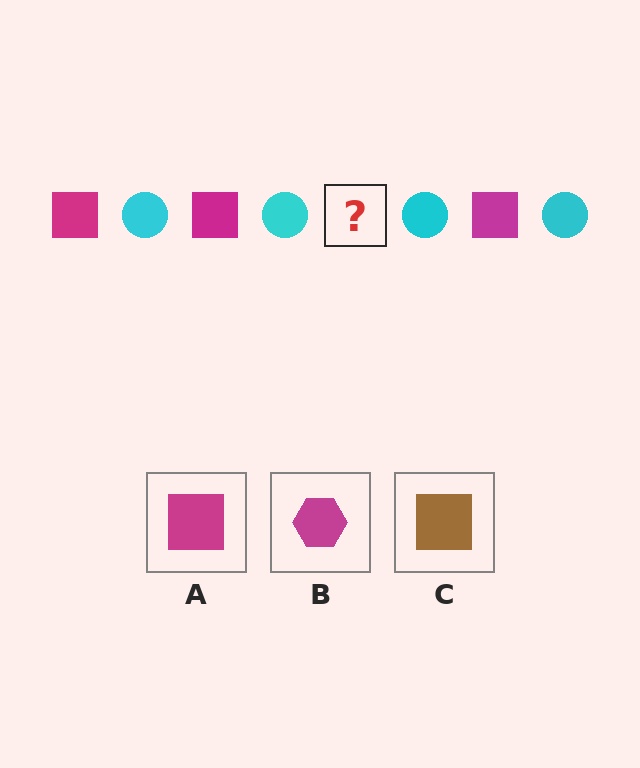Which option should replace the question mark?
Option A.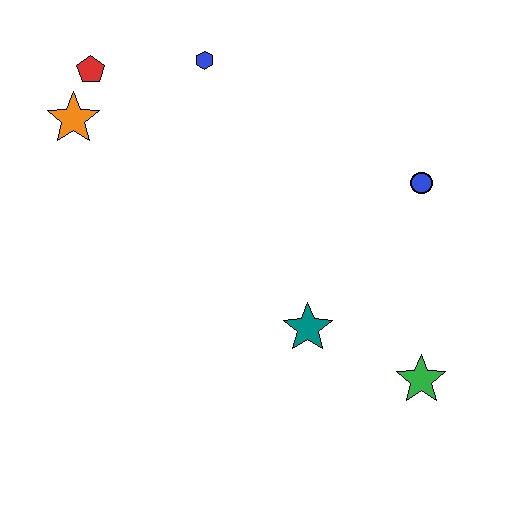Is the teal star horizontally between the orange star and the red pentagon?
No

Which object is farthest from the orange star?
The green star is farthest from the orange star.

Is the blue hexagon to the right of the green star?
No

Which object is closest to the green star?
The teal star is closest to the green star.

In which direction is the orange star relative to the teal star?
The orange star is to the left of the teal star.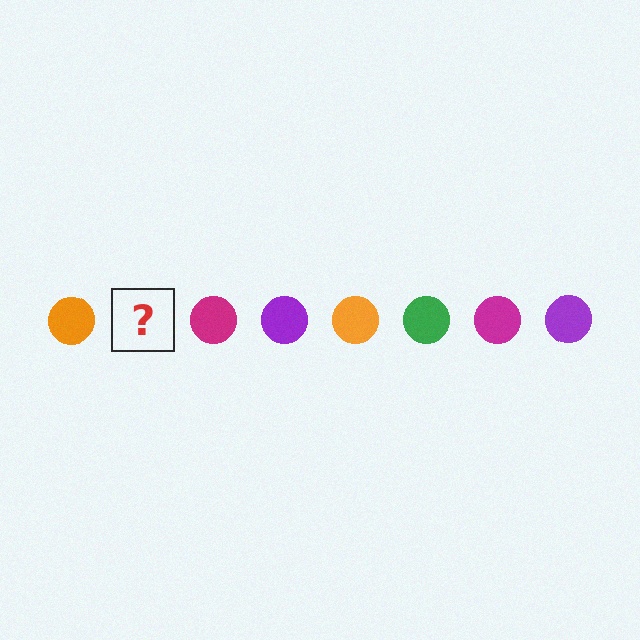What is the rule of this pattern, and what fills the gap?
The rule is that the pattern cycles through orange, green, magenta, purple circles. The gap should be filled with a green circle.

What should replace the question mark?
The question mark should be replaced with a green circle.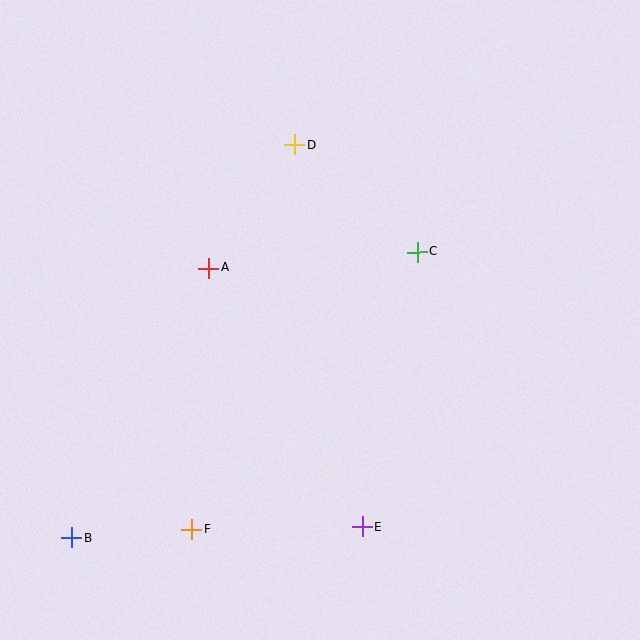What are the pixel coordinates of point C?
Point C is at (417, 252).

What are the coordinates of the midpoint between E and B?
The midpoint between E and B is at (217, 532).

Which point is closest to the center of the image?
Point C at (417, 252) is closest to the center.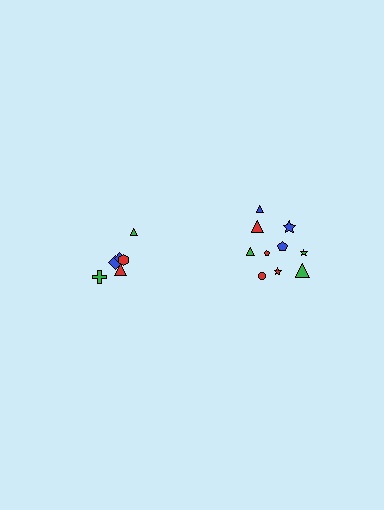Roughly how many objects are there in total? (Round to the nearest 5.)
Roughly 15 objects in total.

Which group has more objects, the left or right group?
The right group.